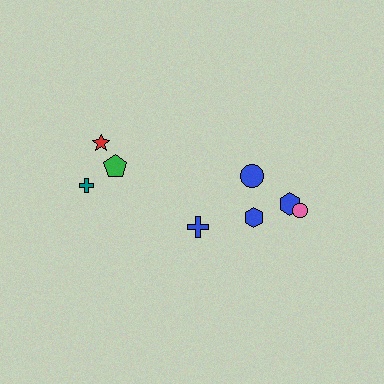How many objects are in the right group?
There are 5 objects.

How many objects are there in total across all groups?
There are 8 objects.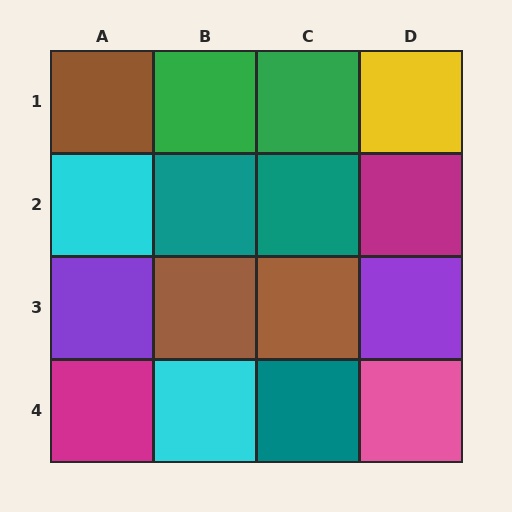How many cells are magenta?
2 cells are magenta.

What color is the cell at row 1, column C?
Green.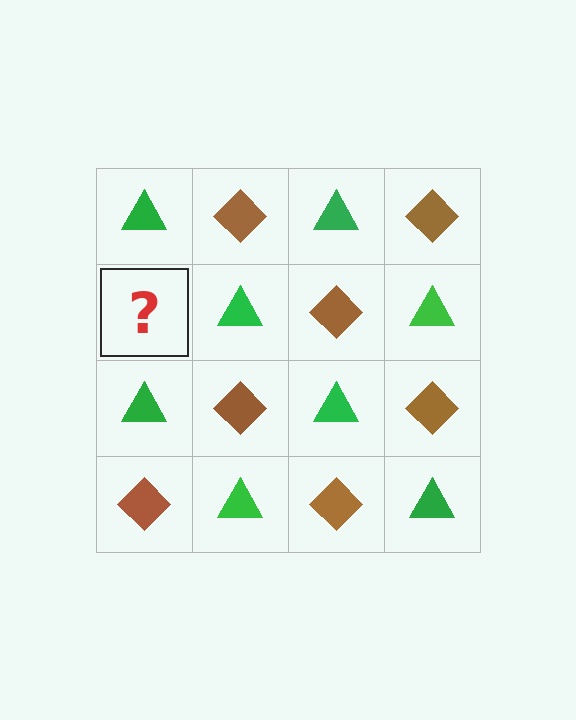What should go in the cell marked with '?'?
The missing cell should contain a brown diamond.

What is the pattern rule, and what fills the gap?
The rule is that it alternates green triangle and brown diamond in a checkerboard pattern. The gap should be filled with a brown diamond.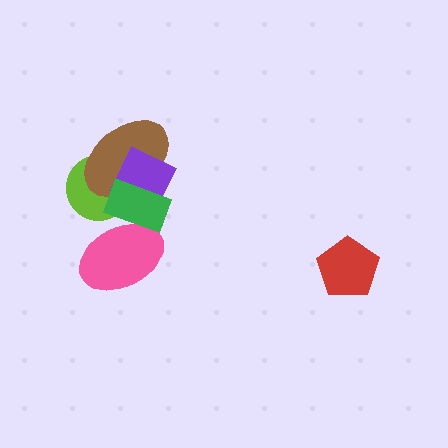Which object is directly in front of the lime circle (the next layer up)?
The brown ellipse is directly in front of the lime circle.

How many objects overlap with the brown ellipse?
3 objects overlap with the brown ellipse.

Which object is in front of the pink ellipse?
The green rectangle is in front of the pink ellipse.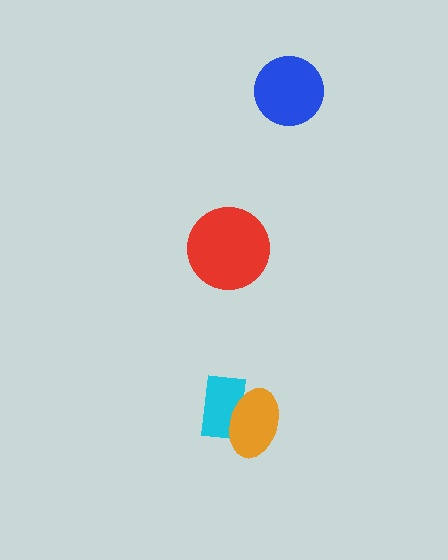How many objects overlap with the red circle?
0 objects overlap with the red circle.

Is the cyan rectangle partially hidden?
Yes, it is partially covered by another shape.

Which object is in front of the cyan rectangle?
The orange ellipse is in front of the cyan rectangle.